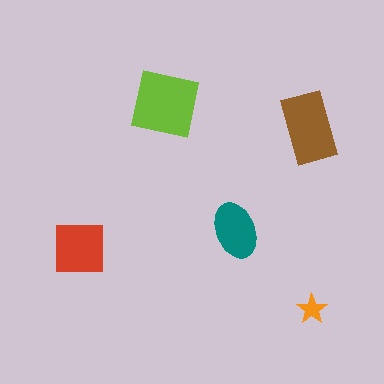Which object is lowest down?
The orange star is bottommost.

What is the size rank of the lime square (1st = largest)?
1st.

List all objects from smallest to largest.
The orange star, the teal ellipse, the red square, the brown rectangle, the lime square.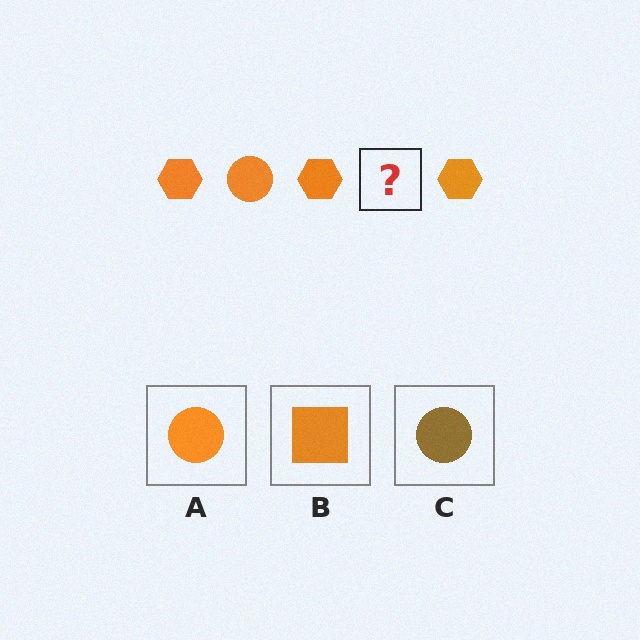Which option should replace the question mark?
Option A.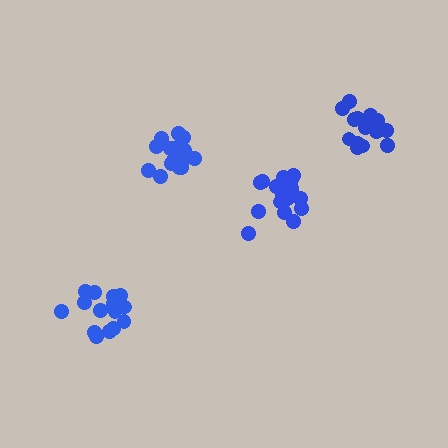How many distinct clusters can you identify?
There are 4 distinct clusters.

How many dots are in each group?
Group 1: 18 dots, Group 2: 15 dots, Group 3: 17 dots, Group 4: 14 dots (64 total).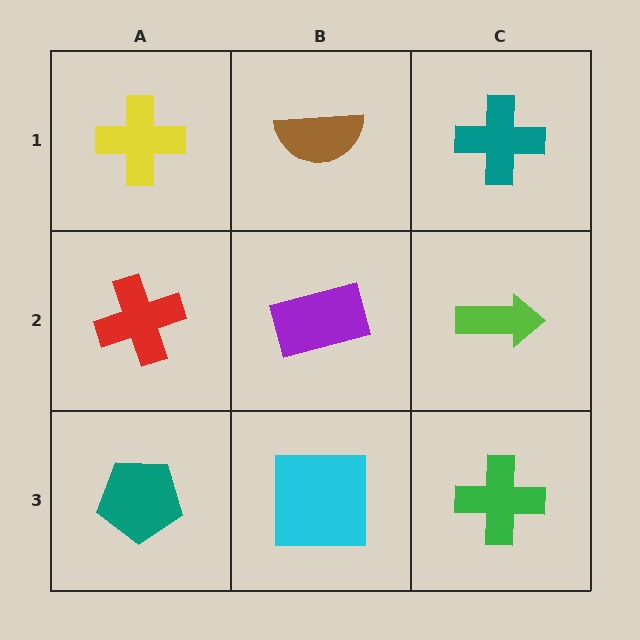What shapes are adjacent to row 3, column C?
A lime arrow (row 2, column C), a cyan square (row 3, column B).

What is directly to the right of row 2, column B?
A lime arrow.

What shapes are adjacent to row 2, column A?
A yellow cross (row 1, column A), a teal pentagon (row 3, column A), a purple rectangle (row 2, column B).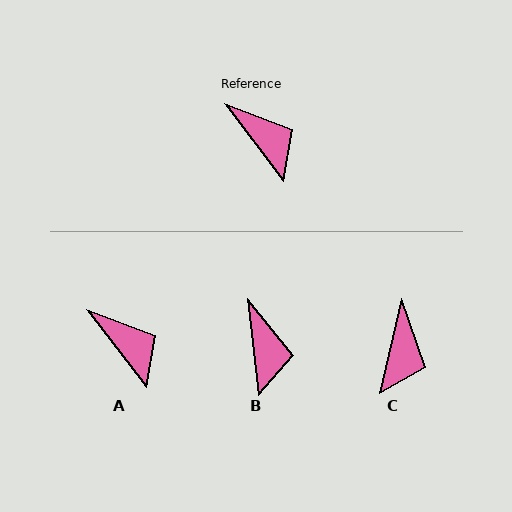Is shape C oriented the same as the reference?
No, it is off by about 50 degrees.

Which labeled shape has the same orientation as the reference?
A.